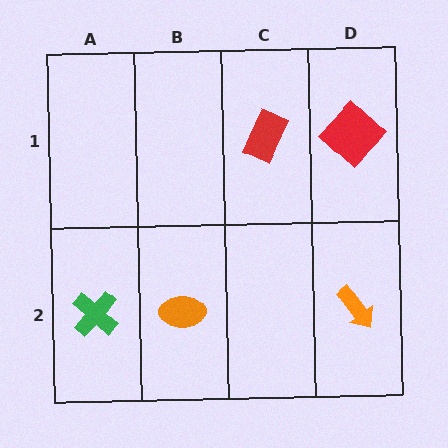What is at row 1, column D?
A red diamond.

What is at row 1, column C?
A red rectangle.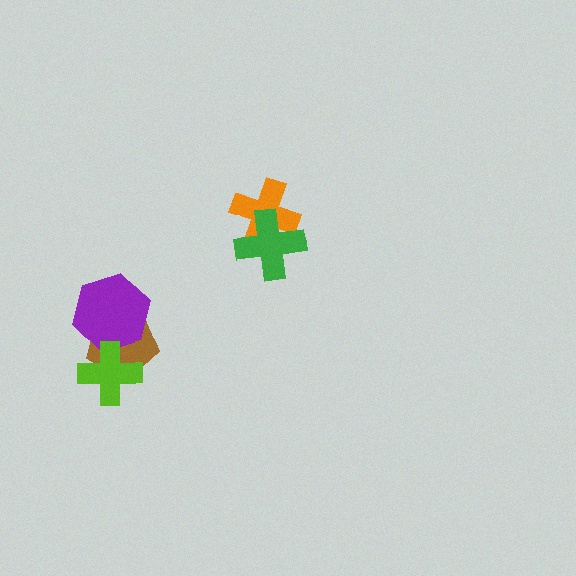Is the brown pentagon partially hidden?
Yes, it is partially covered by another shape.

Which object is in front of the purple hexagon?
The lime cross is in front of the purple hexagon.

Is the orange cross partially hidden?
Yes, it is partially covered by another shape.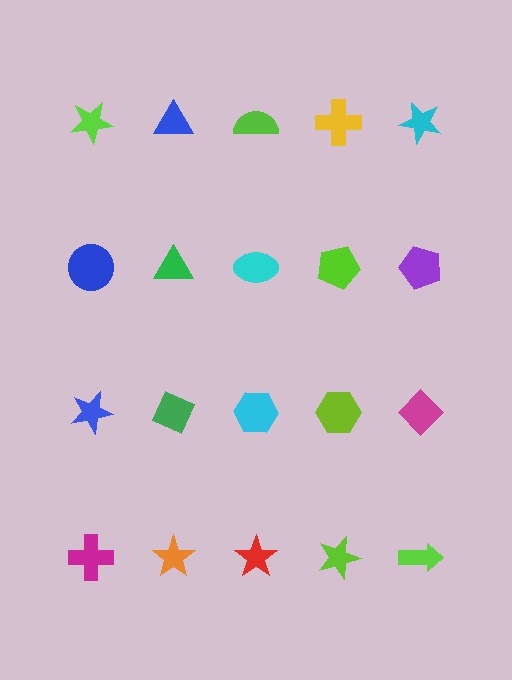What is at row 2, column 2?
A green triangle.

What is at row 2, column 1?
A blue circle.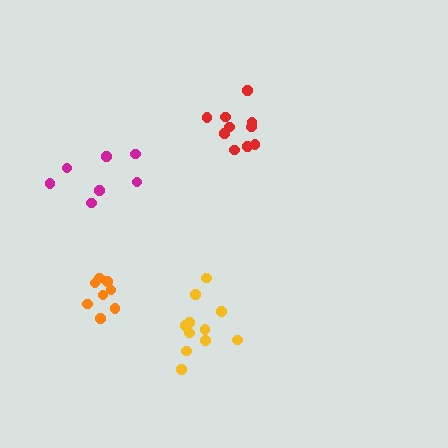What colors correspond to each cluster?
The clusters are colored: yellow, magenta, red, orange.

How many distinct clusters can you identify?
There are 4 distinct clusters.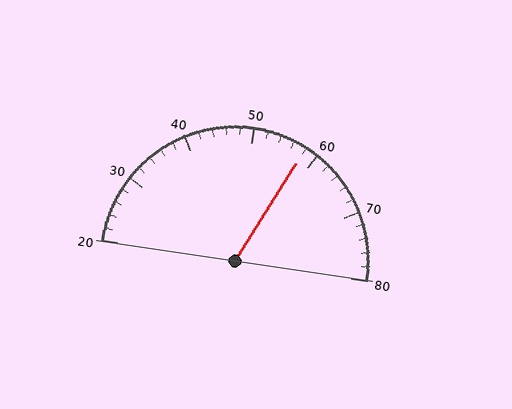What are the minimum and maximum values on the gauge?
The gauge ranges from 20 to 80.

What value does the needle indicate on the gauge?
The needle indicates approximately 58.